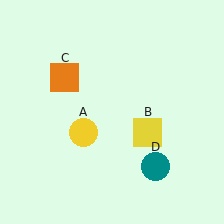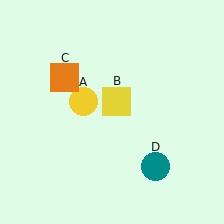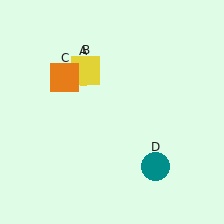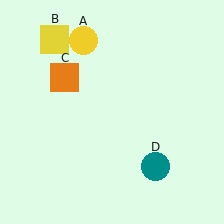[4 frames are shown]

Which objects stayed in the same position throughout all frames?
Orange square (object C) and teal circle (object D) remained stationary.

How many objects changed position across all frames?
2 objects changed position: yellow circle (object A), yellow square (object B).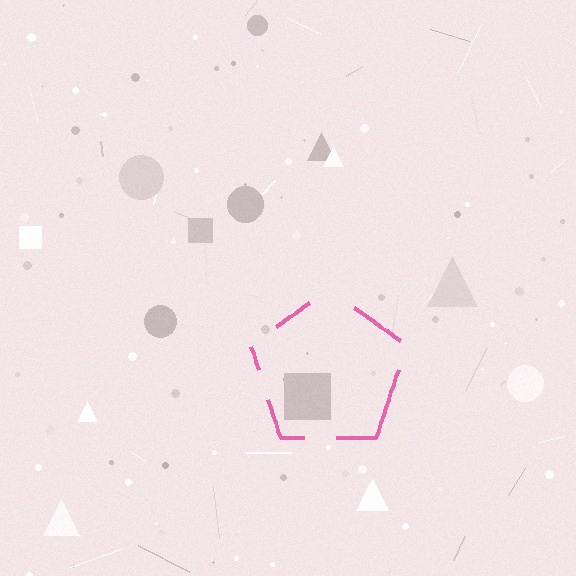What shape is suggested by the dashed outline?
The dashed outline suggests a pentagon.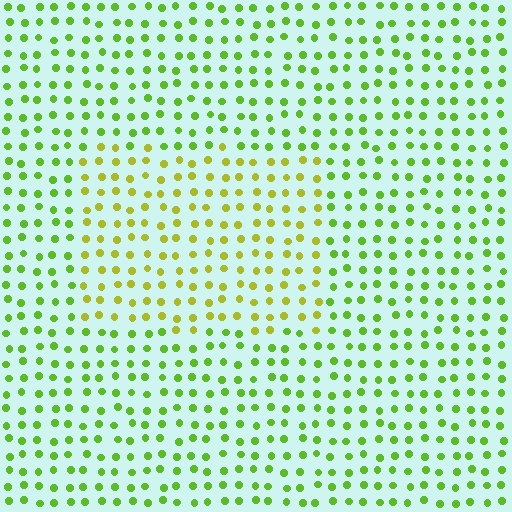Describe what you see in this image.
The image is filled with small lime elements in a uniform arrangement. A rectangle-shaped region is visible where the elements are tinted to a slightly different hue, forming a subtle color boundary.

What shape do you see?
I see a rectangle.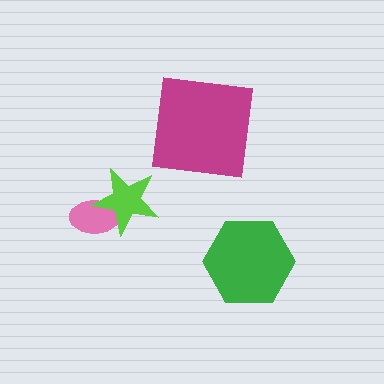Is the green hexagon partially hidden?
No, no other shape covers it.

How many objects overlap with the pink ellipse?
1 object overlaps with the pink ellipse.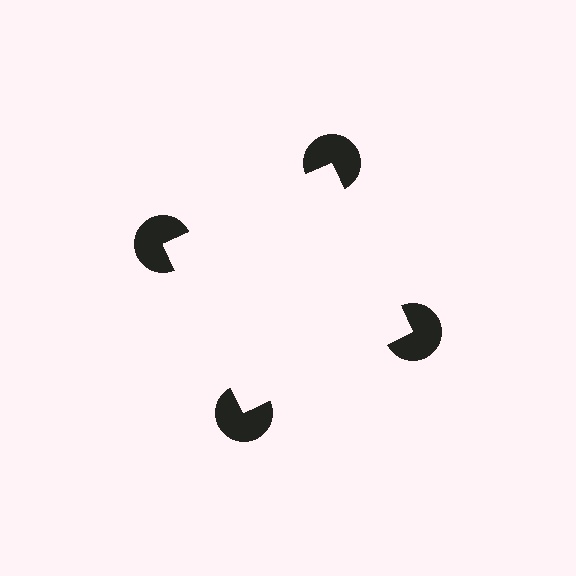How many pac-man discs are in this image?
There are 4 — one at each vertex of the illusory square.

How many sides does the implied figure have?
4 sides.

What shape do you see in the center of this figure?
An illusory square — its edges are inferred from the aligned wedge cuts in the pac-man discs, not physically drawn.